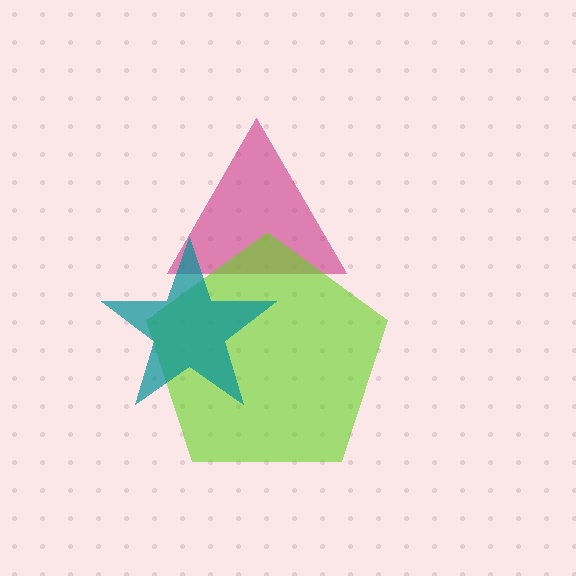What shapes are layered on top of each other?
The layered shapes are: a magenta triangle, a lime pentagon, a teal star.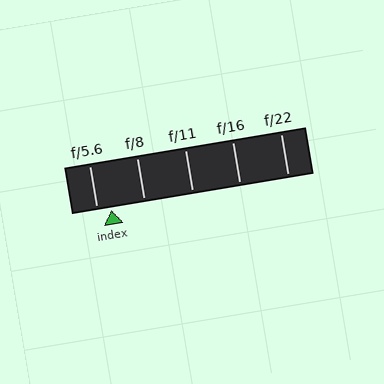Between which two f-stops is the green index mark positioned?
The index mark is between f/5.6 and f/8.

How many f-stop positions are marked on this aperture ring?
There are 5 f-stop positions marked.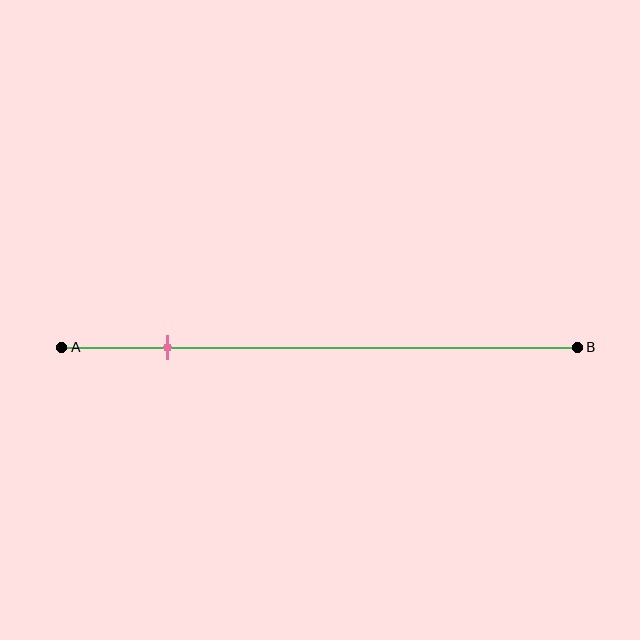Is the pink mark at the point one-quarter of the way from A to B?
No, the mark is at about 20% from A, not at the 25% one-quarter point.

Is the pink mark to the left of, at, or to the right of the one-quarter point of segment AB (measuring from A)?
The pink mark is to the left of the one-quarter point of segment AB.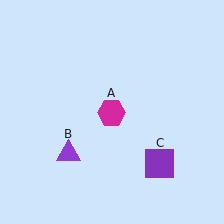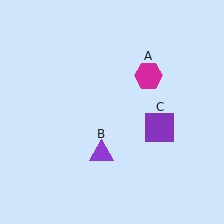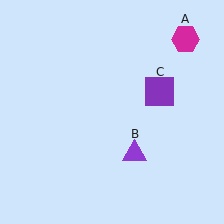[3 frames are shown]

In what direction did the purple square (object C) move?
The purple square (object C) moved up.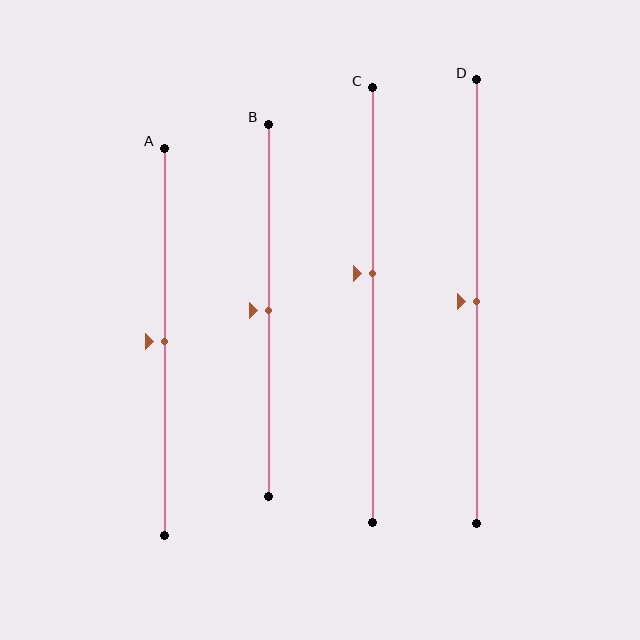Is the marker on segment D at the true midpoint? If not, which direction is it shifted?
Yes, the marker on segment D is at the true midpoint.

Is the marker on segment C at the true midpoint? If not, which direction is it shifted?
No, the marker on segment C is shifted upward by about 7% of the segment length.